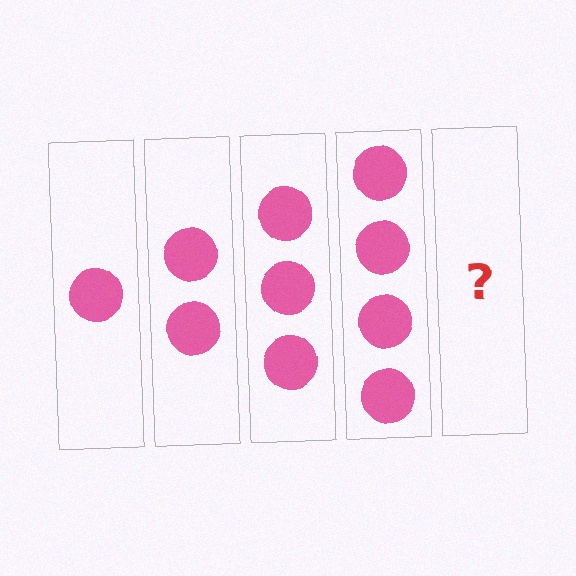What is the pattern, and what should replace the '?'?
The pattern is that each step adds one more circle. The '?' should be 5 circles.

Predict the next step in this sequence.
The next step is 5 circles.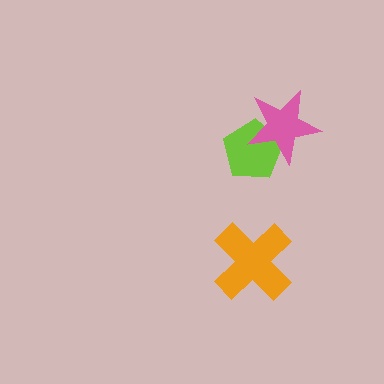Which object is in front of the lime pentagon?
The pink star is in front of the lime pentagon.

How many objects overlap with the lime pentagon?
1 object overlaps with the lime pentagon.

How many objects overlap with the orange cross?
0 objects overlap with the orange cross.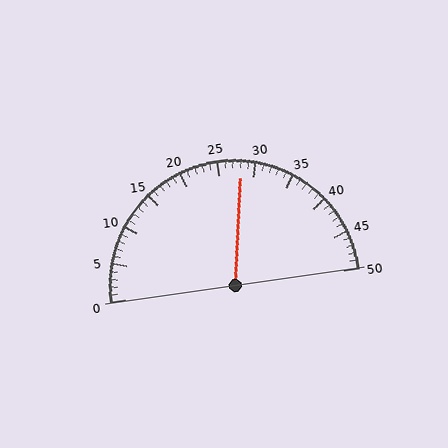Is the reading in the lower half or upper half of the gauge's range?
The reading is in the upper half of the range (0 to 50).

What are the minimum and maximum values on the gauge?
The gauge ranges from 0 to 50.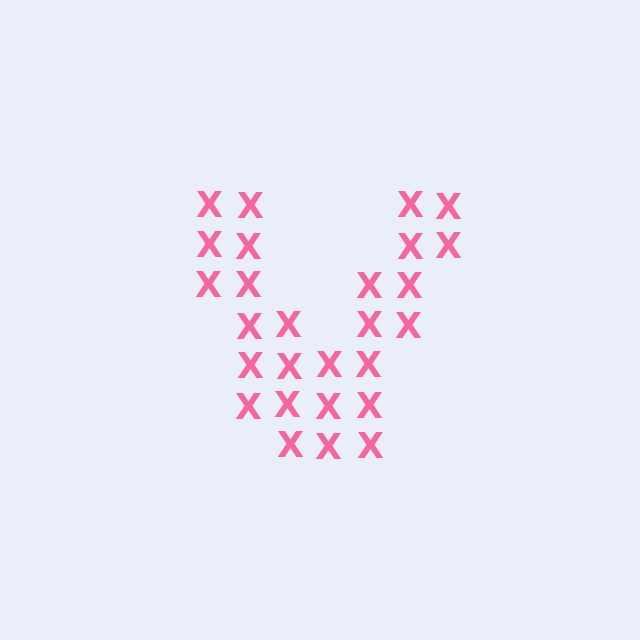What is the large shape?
The large shape is the letter V.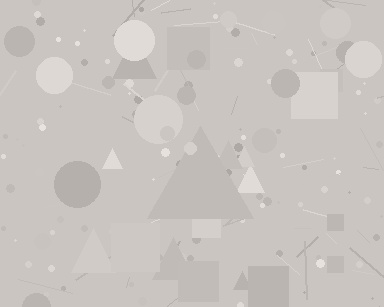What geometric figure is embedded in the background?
A triangle is embedded in the background.